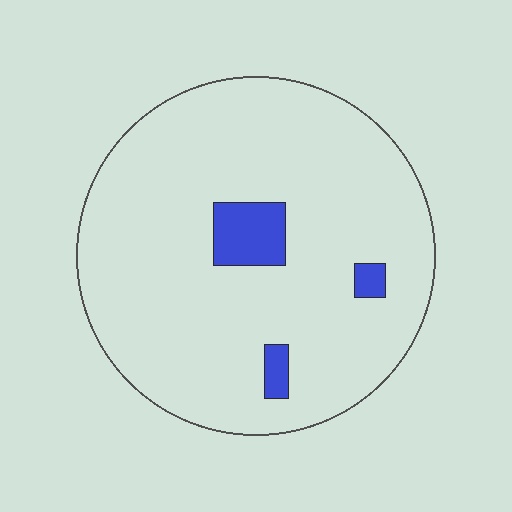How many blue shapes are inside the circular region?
3.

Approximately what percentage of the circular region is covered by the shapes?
Approximately 5%.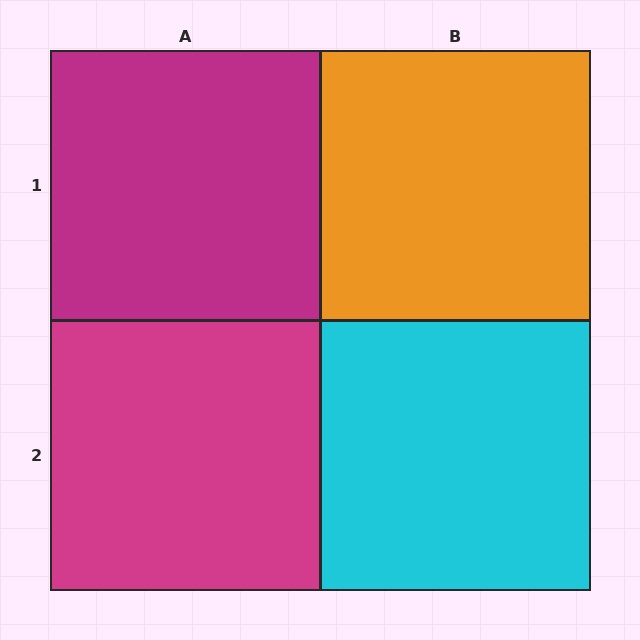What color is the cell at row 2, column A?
Magenta.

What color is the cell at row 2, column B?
Cyan.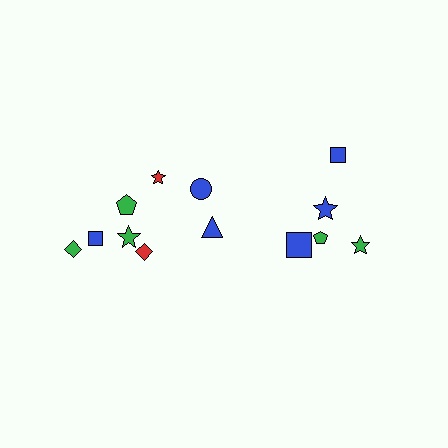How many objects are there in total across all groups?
There are 13 objects.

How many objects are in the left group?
There are 8 objects.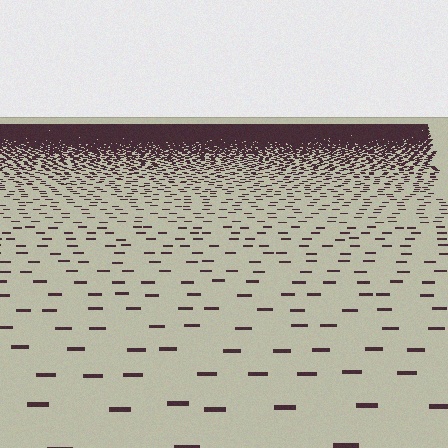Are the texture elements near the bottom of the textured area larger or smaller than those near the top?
Larger. Near the bottom, elements are closer to the viewer and appear at a bigger on-screen size.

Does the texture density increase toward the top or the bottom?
Density increases toward the top.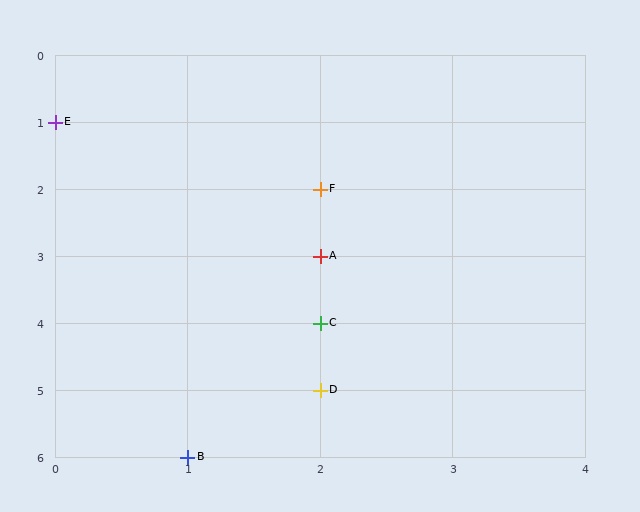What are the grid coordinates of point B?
Point B is at grid coordinates (1, 6).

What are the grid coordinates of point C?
Point C is at grid coordinates (2, 4).